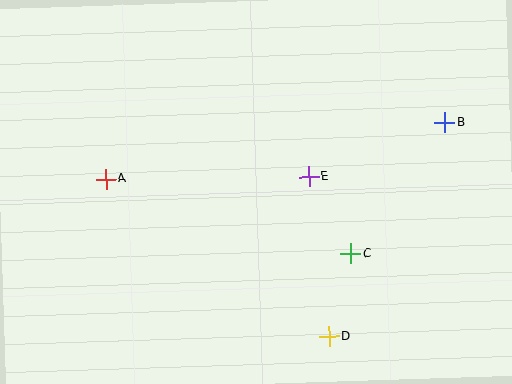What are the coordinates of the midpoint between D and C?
The midpoint between D and C is at (340, 295).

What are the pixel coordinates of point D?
Point D is at (329, 336).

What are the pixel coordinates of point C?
Point C is at (351, 254).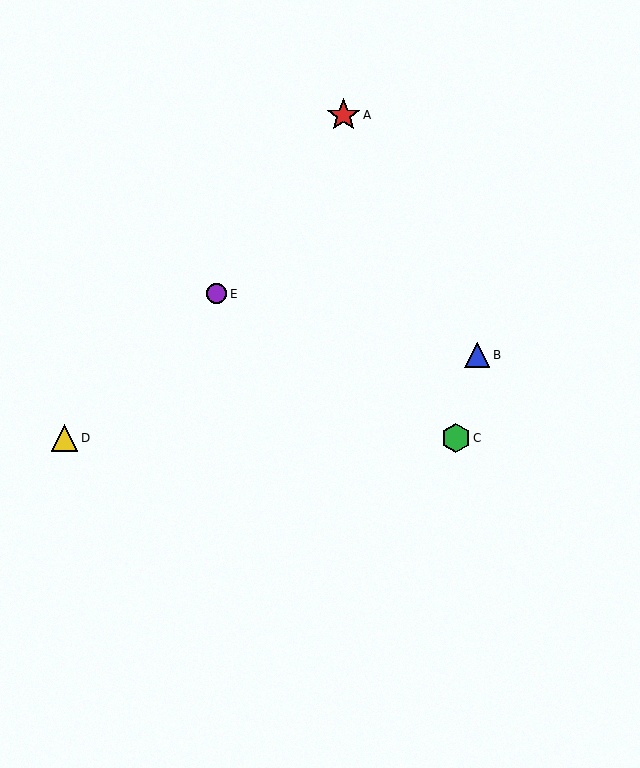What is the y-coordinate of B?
Object B is at y≈355.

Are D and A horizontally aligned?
No, D is at y≈438 and A is at y≈115.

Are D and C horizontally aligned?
Yes, both are at y≈438.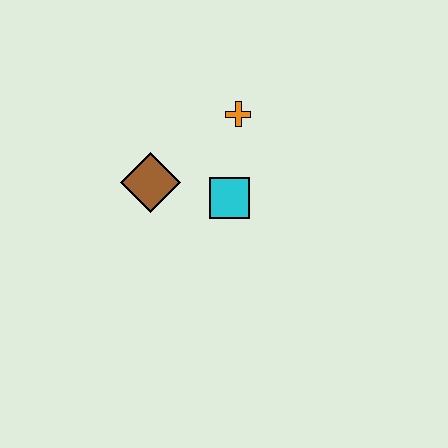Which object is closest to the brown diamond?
The cyan square is closest to the brown diamond.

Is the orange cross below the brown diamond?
No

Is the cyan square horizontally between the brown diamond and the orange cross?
Yes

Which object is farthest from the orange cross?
The brown diamond is farthest from the orange cross.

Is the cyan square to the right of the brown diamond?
Yes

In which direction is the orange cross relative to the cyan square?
The orange cross is above the cyan square.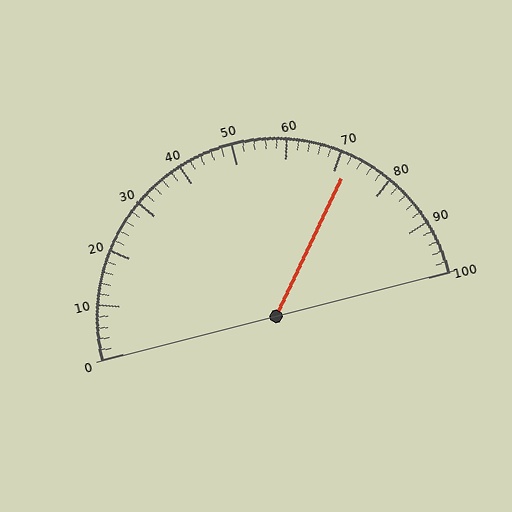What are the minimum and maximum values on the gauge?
The gauge ranges from 0 to 100.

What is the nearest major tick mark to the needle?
The nearest major tick mark is 70.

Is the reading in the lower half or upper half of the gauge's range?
The reading is in the upper half of the range (0 to 100).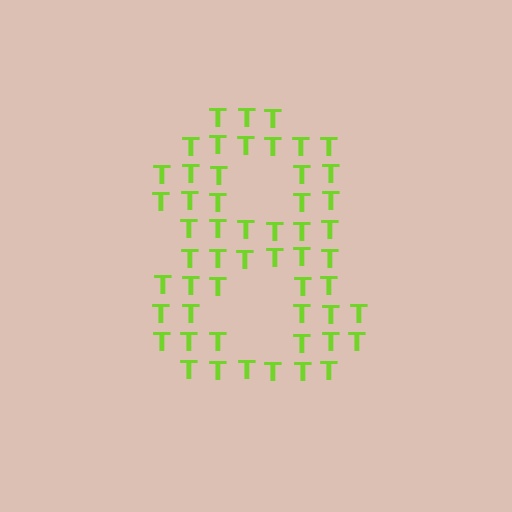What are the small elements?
The small elements are letter T's.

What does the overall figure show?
The overall figure shows the digit 8.